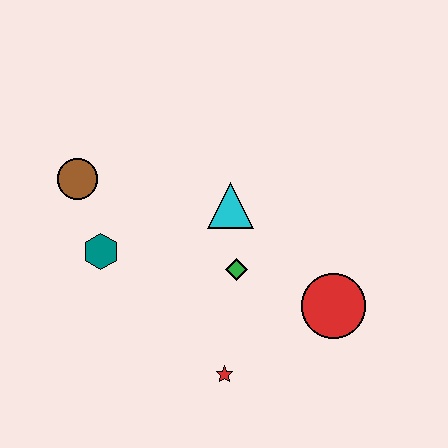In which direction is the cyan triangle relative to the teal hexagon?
The cyan triangle is to the right of the teal hexagon.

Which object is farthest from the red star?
The brown circle is farthest from the red star.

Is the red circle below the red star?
No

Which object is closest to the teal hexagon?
The brown circle is closest to the teal hexagon.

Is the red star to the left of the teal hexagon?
No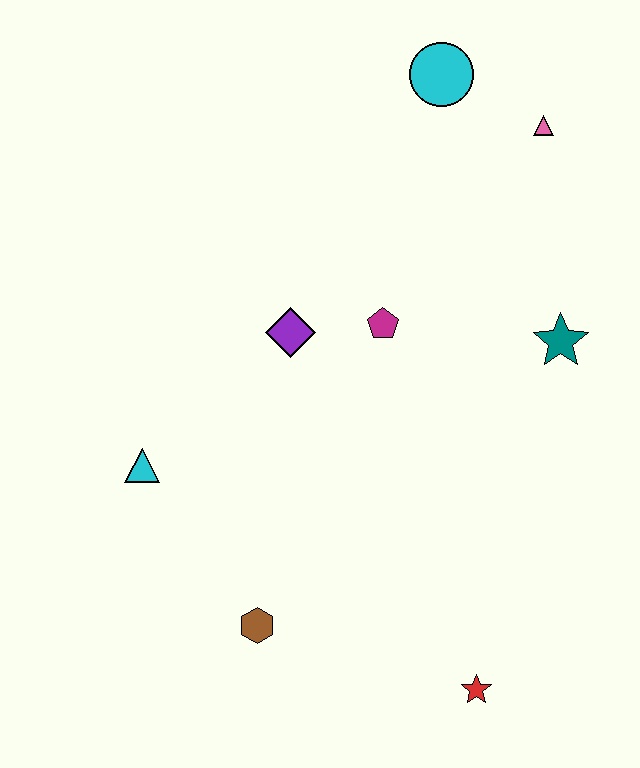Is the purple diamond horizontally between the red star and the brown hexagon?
Yes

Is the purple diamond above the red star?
Yes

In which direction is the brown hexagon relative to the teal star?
The brown hexagon is to the left of the teal star.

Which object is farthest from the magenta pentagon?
The red star is farthest from the magenta pentagon.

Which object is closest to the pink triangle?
The cyan circle is closest to the pink triangle.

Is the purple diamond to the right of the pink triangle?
No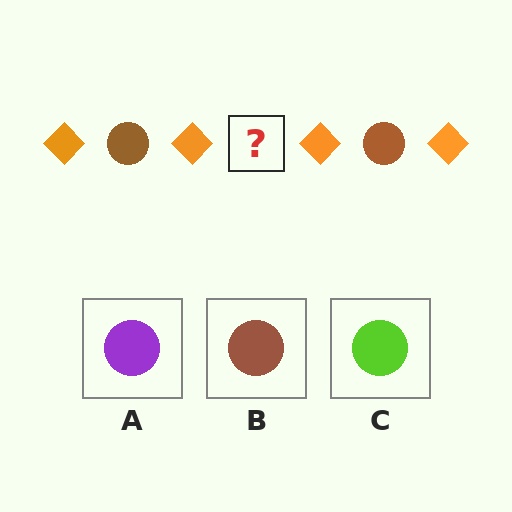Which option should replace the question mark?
Option B.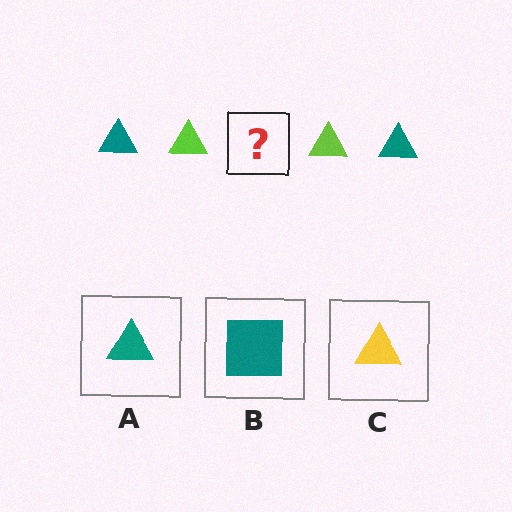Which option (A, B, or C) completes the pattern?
A.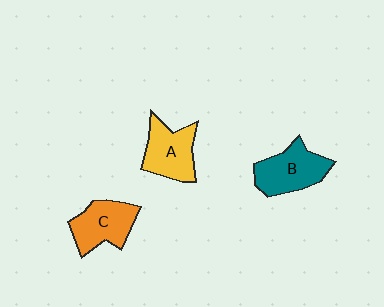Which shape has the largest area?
Shape B (teal).